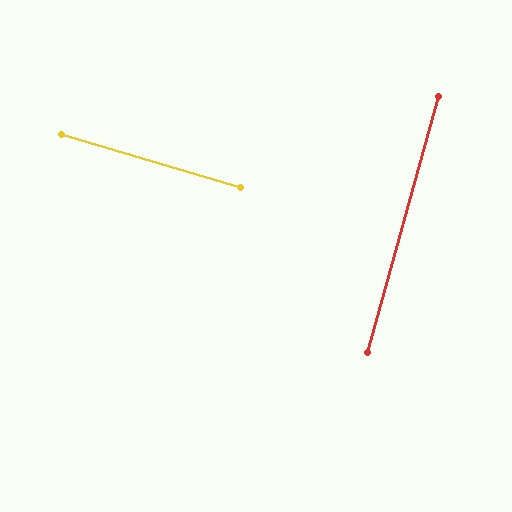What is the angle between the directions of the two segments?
Approximately 89 degrees.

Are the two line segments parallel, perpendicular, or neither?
Perpendicular — they meet at approximately 89°.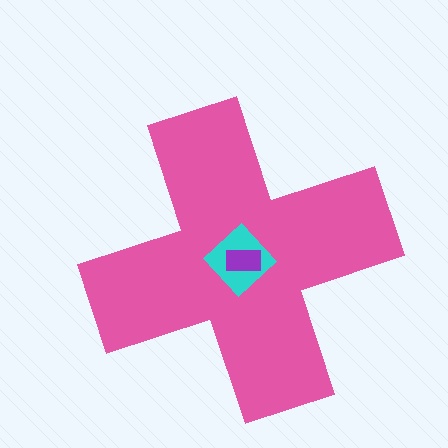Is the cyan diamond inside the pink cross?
Yes.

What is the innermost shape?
The purple rectangle.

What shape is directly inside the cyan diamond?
The purple rectangle.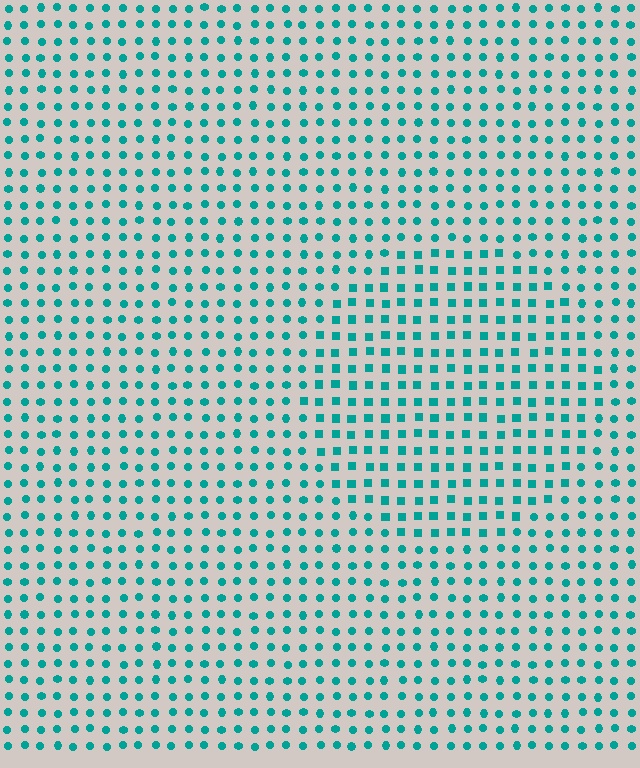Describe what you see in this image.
The image is filled with small teal elements arranged in a uniform grid. A circle-shaped region contains squares, while the surrounding area contains circles. The boundary is defined purely by the change in element shape.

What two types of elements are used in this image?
The image uses squares inside the circle region and circles outside it.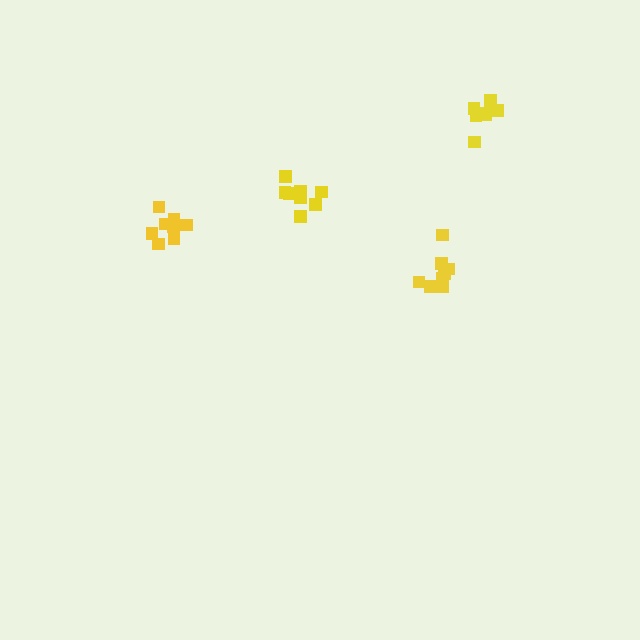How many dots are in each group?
Group 1: 7 dots, Group 2: 8 dots, Group 3: 8 dots, Group 4: 10 dots (33 total).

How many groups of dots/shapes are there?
There are 4 groups.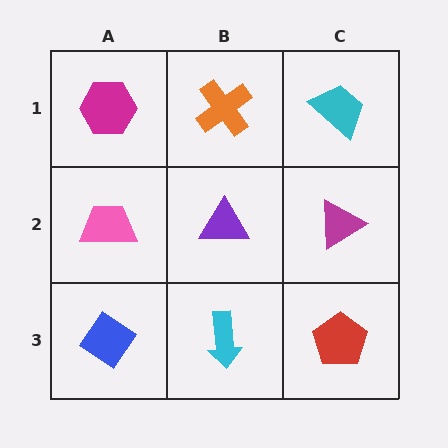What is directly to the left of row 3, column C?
A cyan arrow.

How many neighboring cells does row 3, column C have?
2.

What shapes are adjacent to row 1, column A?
A pink trapezoid (row 2, column A), an orange cross (row 1, column B).